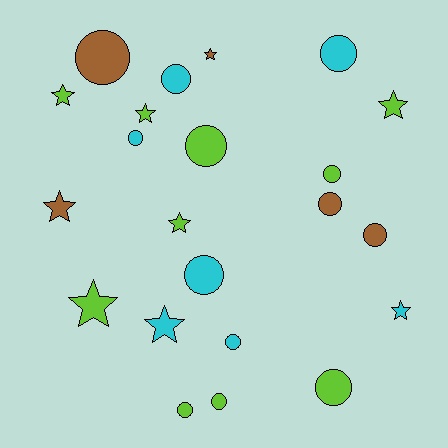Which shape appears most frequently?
Circle, with 13 objects.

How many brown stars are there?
There are 2 brown stars.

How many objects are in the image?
There are 22 objects.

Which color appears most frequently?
Lime, with 10 objects.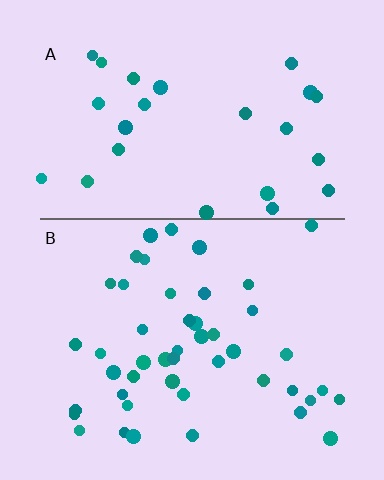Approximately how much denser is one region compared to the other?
Approximately 1.8× — region B over region A.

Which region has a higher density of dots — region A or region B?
B (the bottom).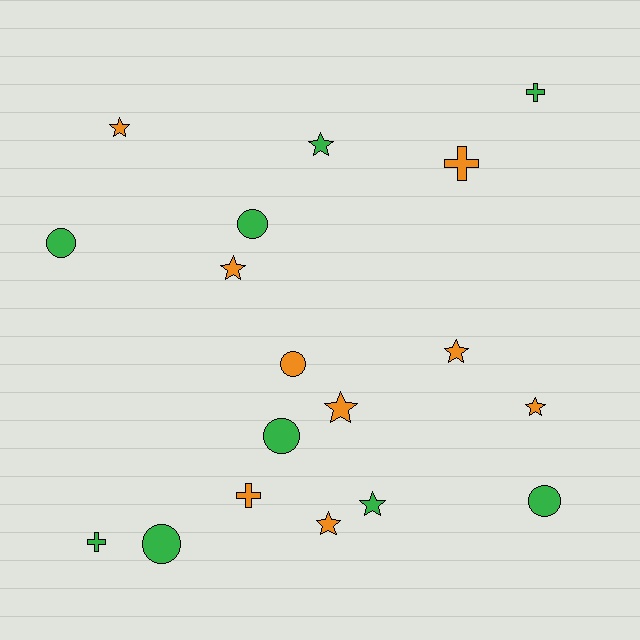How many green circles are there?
There are 5 green circles.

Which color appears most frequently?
Green, with 9 objects.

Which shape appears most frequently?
Star, with 8 objects.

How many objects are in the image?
There are 18 objects.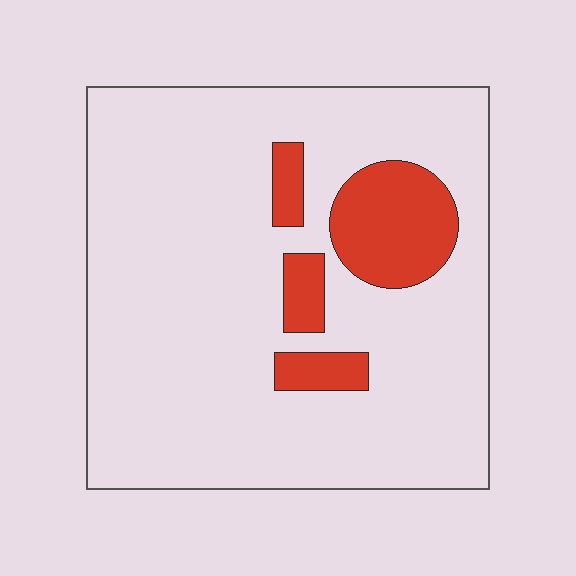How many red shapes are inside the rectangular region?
4.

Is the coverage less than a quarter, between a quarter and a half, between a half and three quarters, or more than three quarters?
Less than a quarter.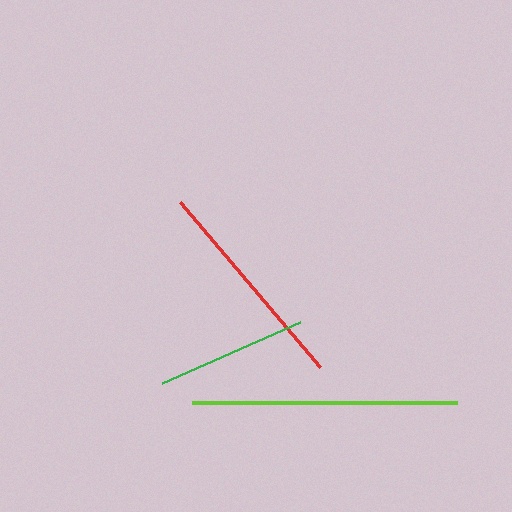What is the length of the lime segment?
The lime segment is approximately 265 pixels long.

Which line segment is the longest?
The lime line is the longest at approximately 265 pixels.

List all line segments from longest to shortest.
From longest to shortest: lime, red, green.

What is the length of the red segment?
The red segment is approximately 218 pixels long.